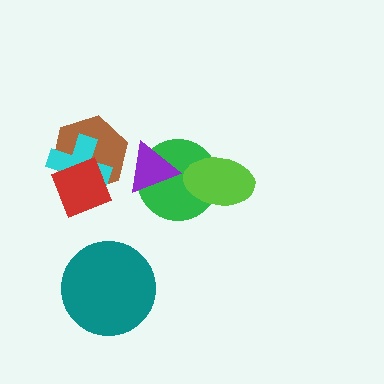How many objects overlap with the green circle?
2 objects overlap with the green circle.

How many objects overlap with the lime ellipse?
1 object overlaps with the lime ellipse.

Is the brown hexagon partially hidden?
Yes, it is partially covered by another shape.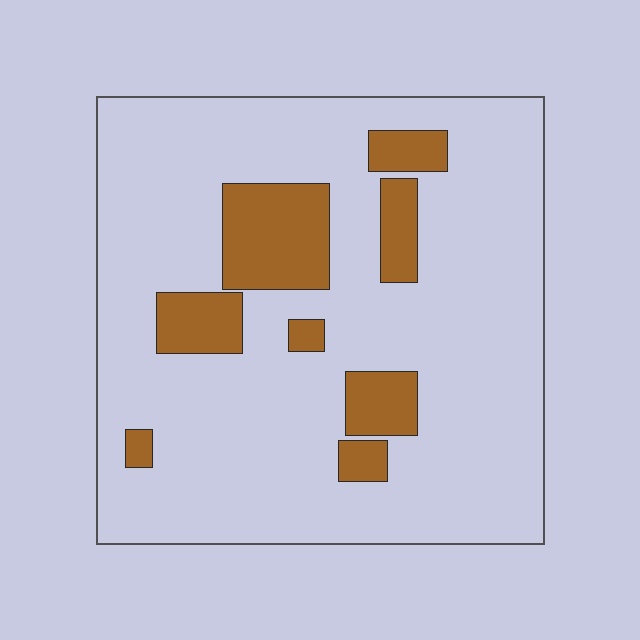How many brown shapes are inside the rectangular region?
8.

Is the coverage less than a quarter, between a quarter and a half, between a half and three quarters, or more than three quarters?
Less than a quarter.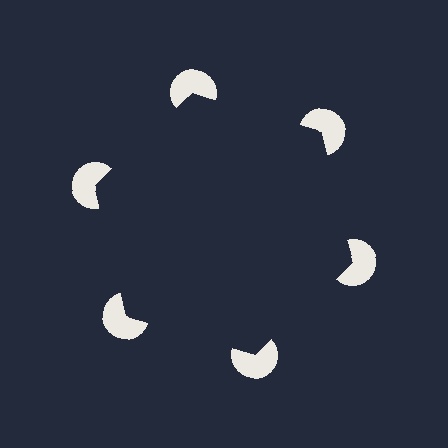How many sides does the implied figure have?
6 sides.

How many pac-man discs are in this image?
There are 6 — one at each vertex of the illusory hexagon.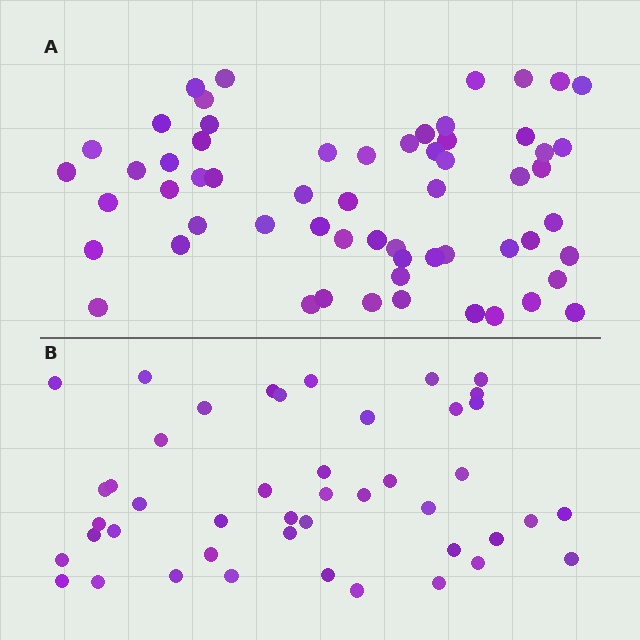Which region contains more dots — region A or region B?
Region A (the top region) has more dots.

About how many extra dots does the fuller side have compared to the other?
Region A has approximately 15 more dots than region B.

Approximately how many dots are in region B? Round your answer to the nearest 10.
About 40 dots. (The exact count is 45, which rounds to 40.)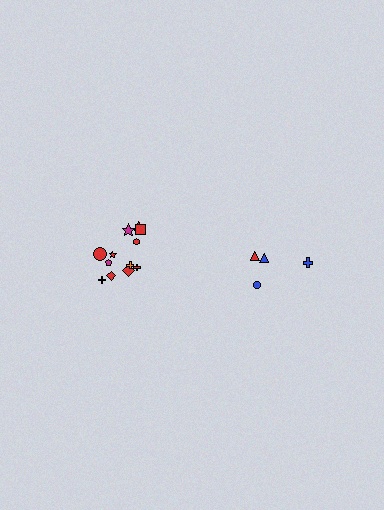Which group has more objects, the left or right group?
The left group.